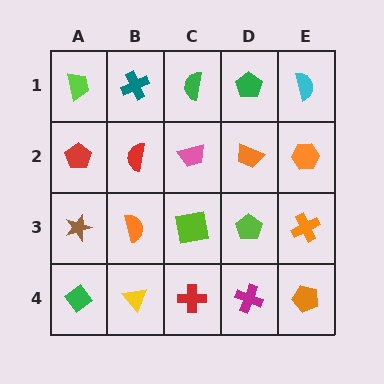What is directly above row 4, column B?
An orange semicircle.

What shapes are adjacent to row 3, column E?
An orange hexagon (row 2, column E), an orange pentagon (row 4, column E), a lime pentagon (row 3, column D).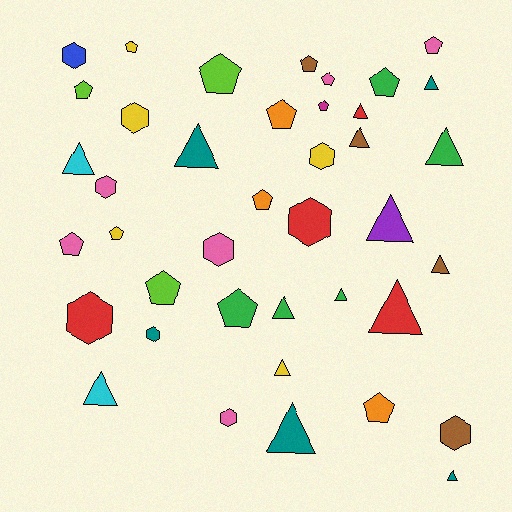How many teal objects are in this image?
There are 5 teal objects.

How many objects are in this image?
There are 40 objects.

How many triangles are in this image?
There are 15 triangles.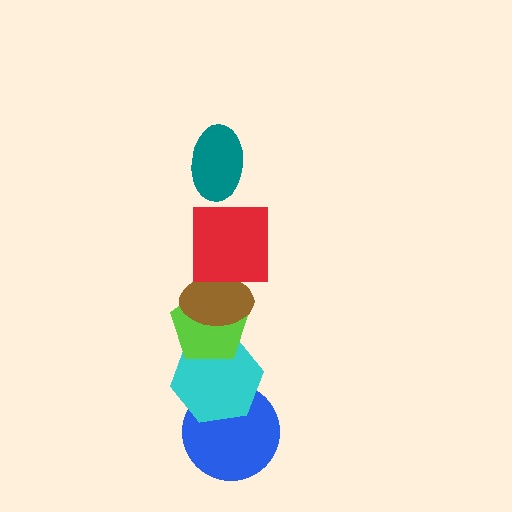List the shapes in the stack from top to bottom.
From top to bottom: the teal ellipse, the red square, the brown ellipse, the lime pentagon, the cyan hexagon, the blue circle.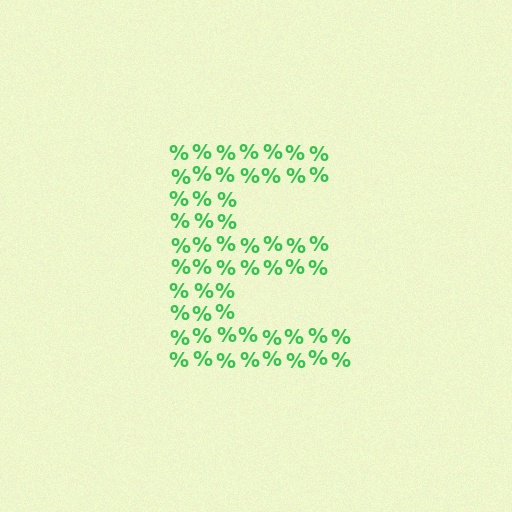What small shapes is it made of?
It is made of small percent signs.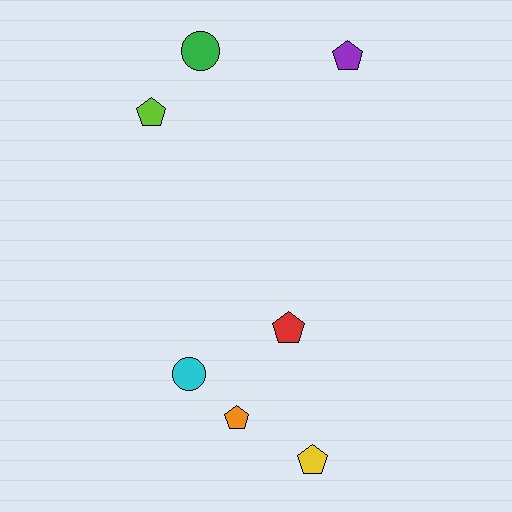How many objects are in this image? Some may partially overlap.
There are 7 objects.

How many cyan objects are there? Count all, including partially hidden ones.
There is 1 cyan object.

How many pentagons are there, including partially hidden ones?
There are 5 pentagons.